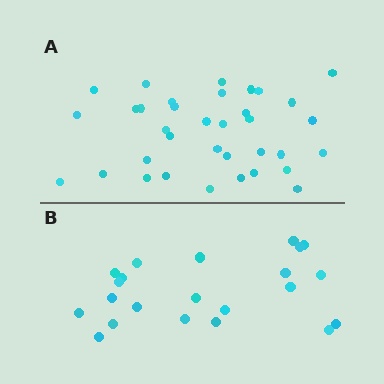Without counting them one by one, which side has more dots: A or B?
Region A (the top region) has more dots.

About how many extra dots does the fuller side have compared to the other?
Region A has approximately 15 more dots than region B.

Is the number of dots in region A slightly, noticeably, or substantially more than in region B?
Region A has substantially more. The ratio is roughly 1.6 to 1.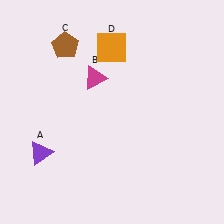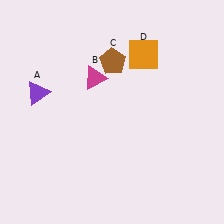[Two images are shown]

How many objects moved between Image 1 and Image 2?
3 objects moved between the two images.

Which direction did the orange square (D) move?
The orange square (D) moved right.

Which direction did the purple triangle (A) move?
The purple triangle (A) moved up.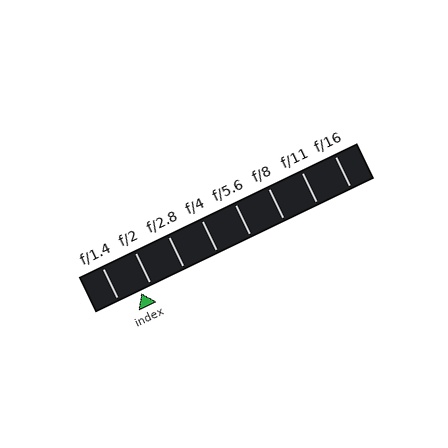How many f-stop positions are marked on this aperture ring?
There are 8 f-stop positions marked.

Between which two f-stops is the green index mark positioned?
The index mark is between f/1.4 and f/2.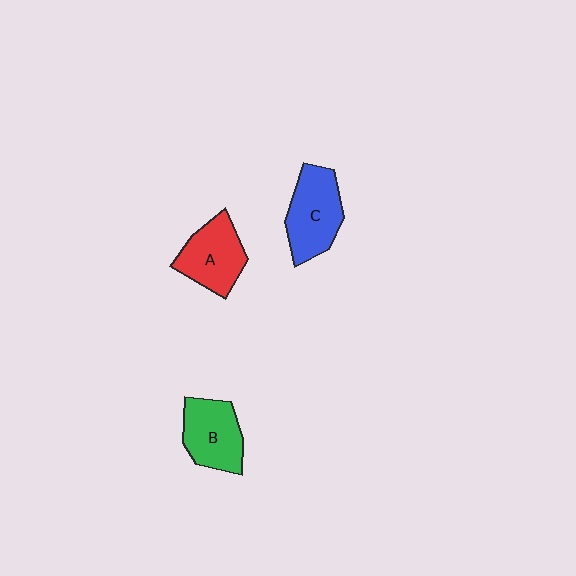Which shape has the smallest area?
Shape B (green).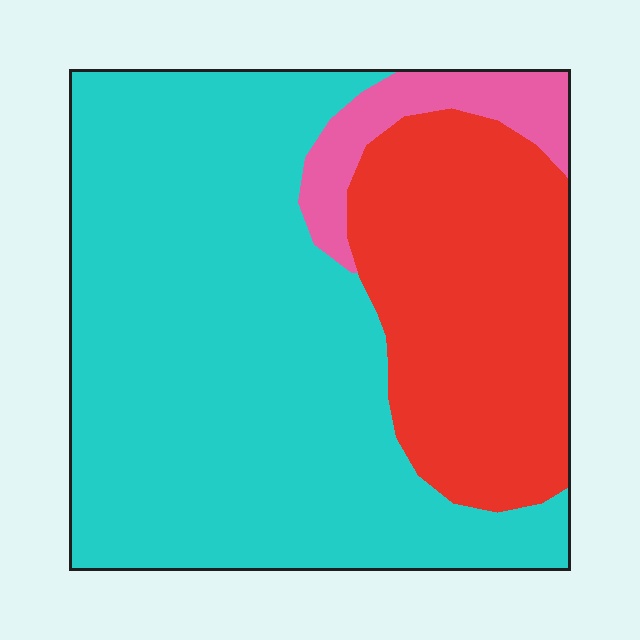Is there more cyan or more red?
Cyan.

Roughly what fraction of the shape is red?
Red takes up about one quarter (1/4) of the shape.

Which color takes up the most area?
Cyan, at roughly 65%.